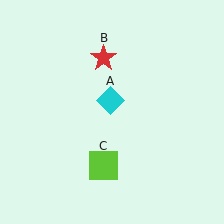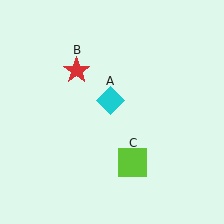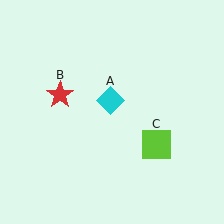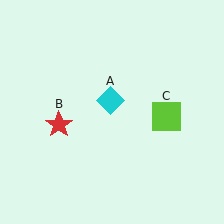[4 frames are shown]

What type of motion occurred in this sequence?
The red star (object B), lime square (object C) rotated counterclockwise around the center of the scene.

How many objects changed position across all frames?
2 objects changed position: red star (object B), lime square (object C).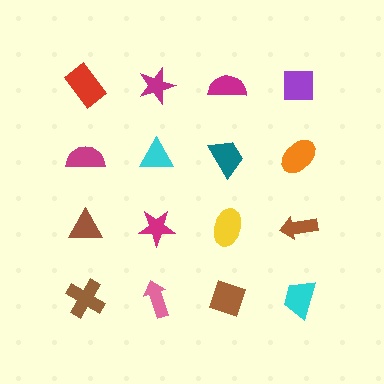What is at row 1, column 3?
A magenta semicircle.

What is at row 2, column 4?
An orange ellipse.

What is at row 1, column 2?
A magenta star.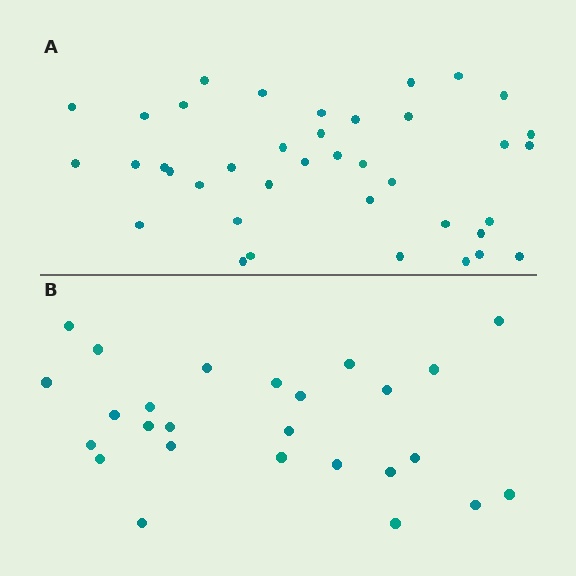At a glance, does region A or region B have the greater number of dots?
Region A (the top region) has more dots.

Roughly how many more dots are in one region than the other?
Region A has approximately 15 more dots than region B.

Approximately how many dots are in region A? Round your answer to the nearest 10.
About 40 dots. (The exact count is 39, which rounds to 40.)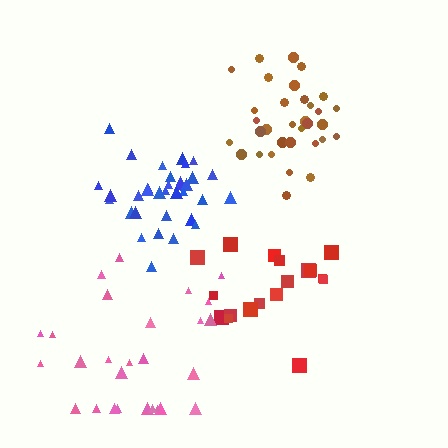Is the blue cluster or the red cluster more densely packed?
Blue.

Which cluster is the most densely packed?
Brown.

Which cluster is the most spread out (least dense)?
Pink.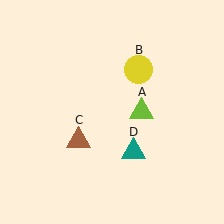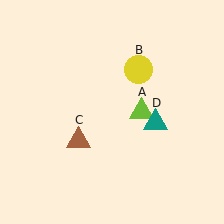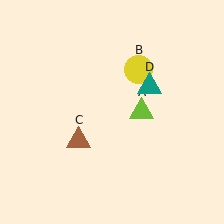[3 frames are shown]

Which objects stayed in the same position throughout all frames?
Lime triangle (object A) and yellow circle (object B) and brown triangle (object C) remained stationary.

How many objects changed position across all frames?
1 object changed position: teal triangle (object D).